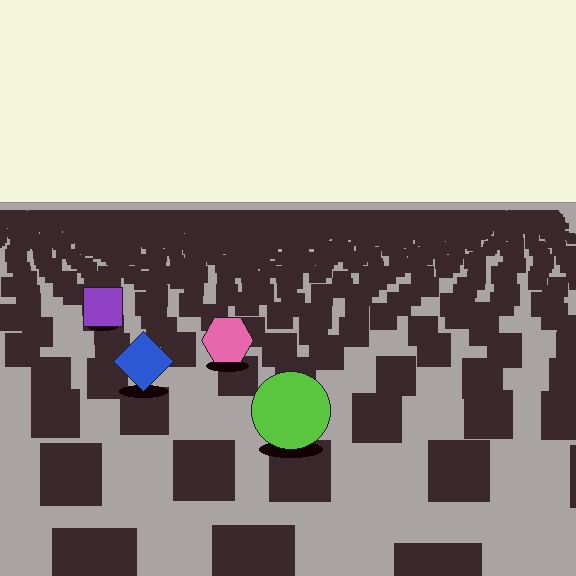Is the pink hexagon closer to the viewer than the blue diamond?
No. The blue diamond is closer — you can tell from the texture gradient: the ground texture is coarser near it.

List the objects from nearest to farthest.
From nearest to farthest: the lime circle, the blue diamond, the pink hexagon, the purple square.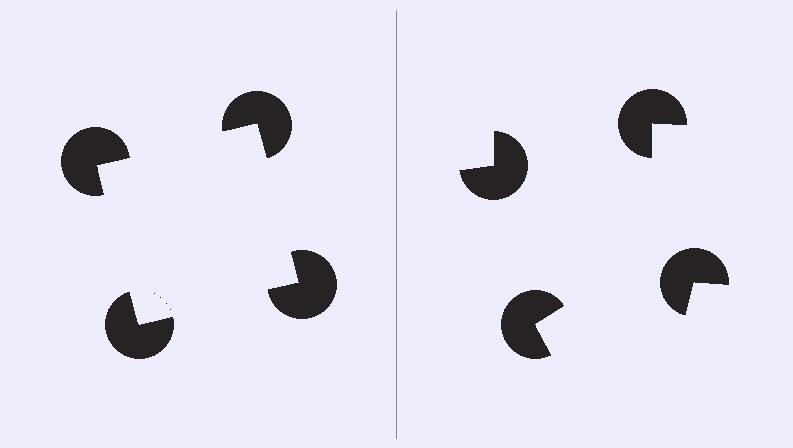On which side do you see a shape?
An illusory square appears on the left side. On the right side the wedge cuts are rotated, so no coherent shape forms.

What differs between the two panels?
The pac-man discs are positioned identically on both sides; only the wedge orientations differ. On the left they align to a square; on the right they are misaligned.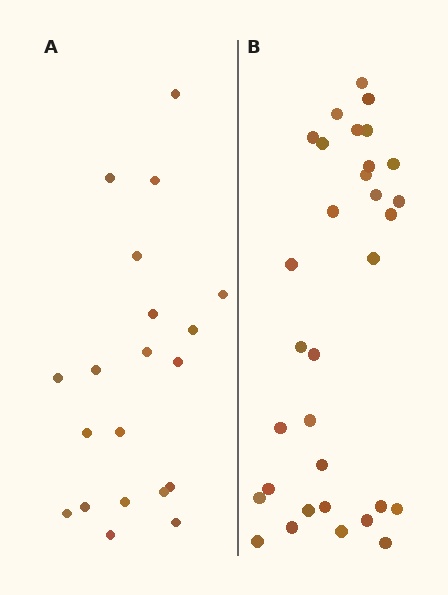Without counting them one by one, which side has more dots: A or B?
Region B (the right region) has more dots.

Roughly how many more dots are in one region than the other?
Region B has roughly 12 or so more dots than region A.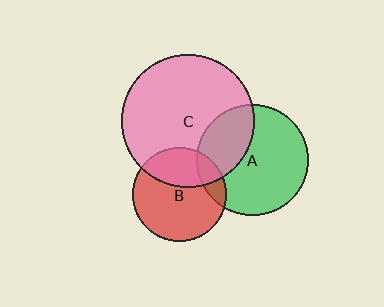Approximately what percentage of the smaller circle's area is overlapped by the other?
Approximately 30%.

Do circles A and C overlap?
Yes.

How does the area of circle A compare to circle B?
Approximately 1.4 times.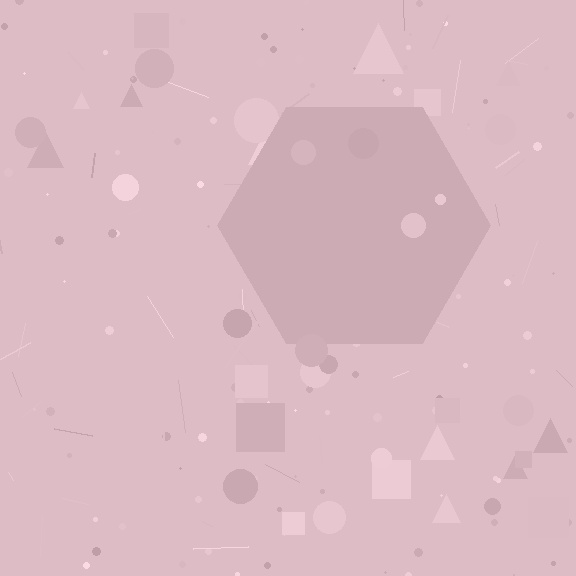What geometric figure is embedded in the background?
A hexagon is embedded in the background.